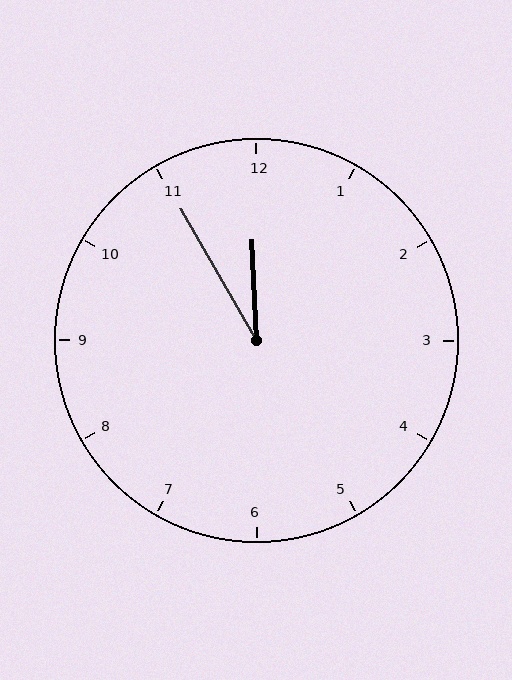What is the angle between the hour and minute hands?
Approximately 28 degrees.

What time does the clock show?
11:55.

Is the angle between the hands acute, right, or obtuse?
It is acute.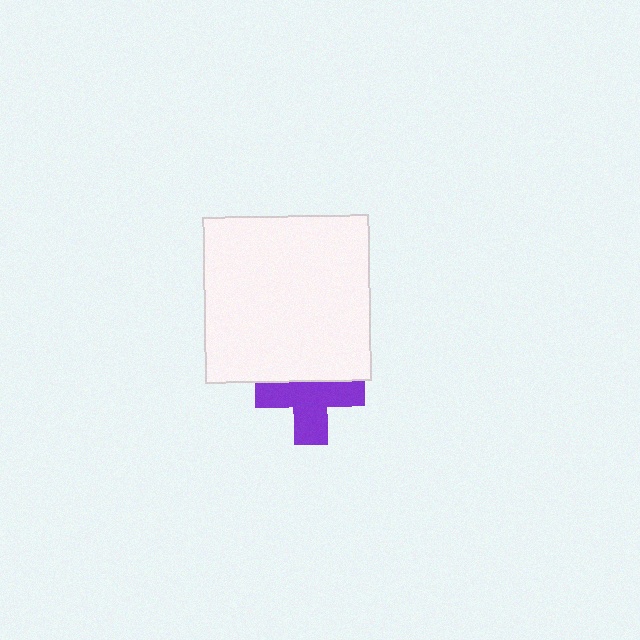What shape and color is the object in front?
The object in front is a white square.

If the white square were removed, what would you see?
You would see the complete purple cross.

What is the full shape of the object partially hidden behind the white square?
The partially hidden object is a purple cross.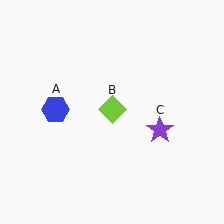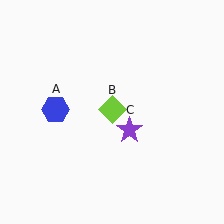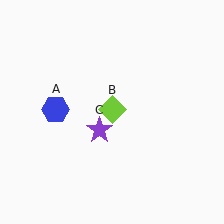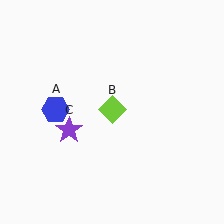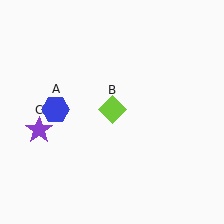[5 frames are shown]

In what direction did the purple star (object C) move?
The purple star (object C) moved left.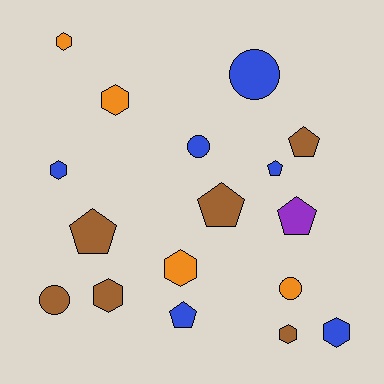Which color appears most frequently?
Blue, with 6 objects.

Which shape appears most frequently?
Hexagon, with 7 objects.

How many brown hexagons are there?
There are 2 brown hexagons.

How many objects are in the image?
There are 17 objects.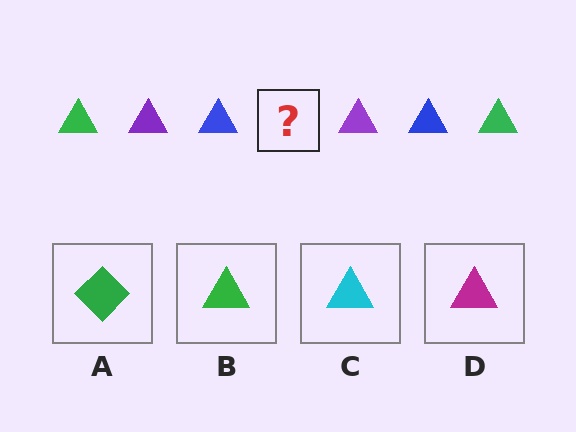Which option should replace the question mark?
Option B.